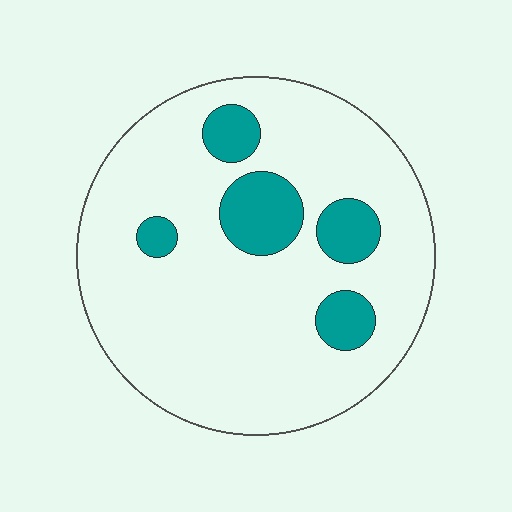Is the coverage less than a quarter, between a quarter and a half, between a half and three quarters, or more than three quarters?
Less than a quarter.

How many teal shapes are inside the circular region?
5.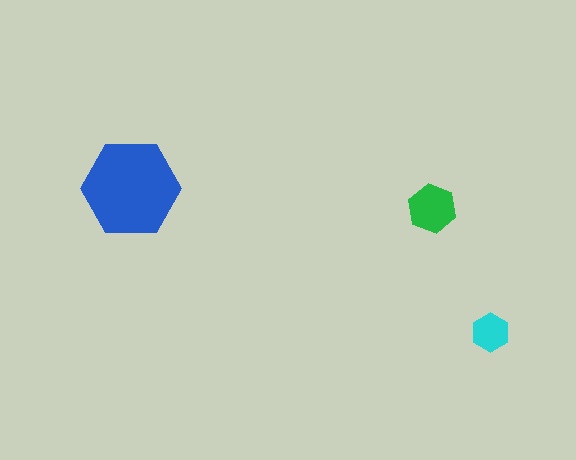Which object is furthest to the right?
The cyan hexagon is rightmost.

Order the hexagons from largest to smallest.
the blue one, the green one, the cyan one.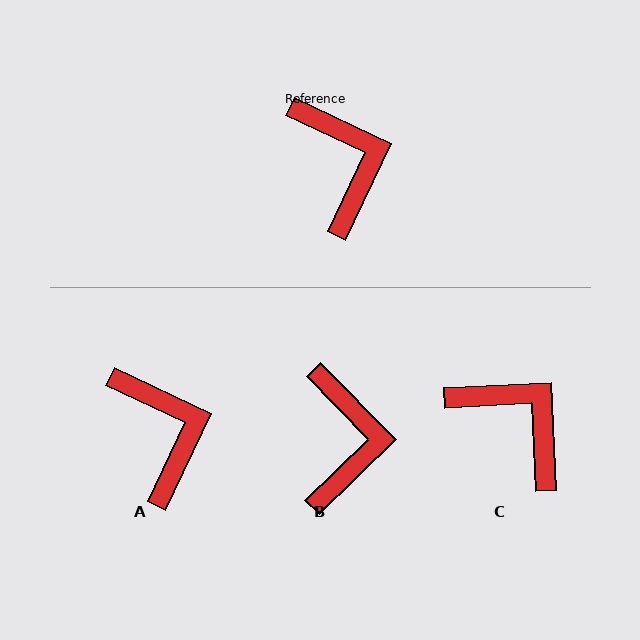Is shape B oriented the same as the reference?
No, it is off by about 20 degrees.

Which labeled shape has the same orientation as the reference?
A.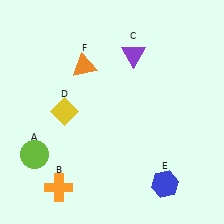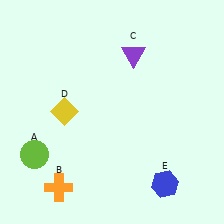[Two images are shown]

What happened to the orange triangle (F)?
The orange triangle (F) was removed in Image 2. It was in the top-left area of Image 1.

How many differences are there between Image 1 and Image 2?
There is 1 difference between the two images.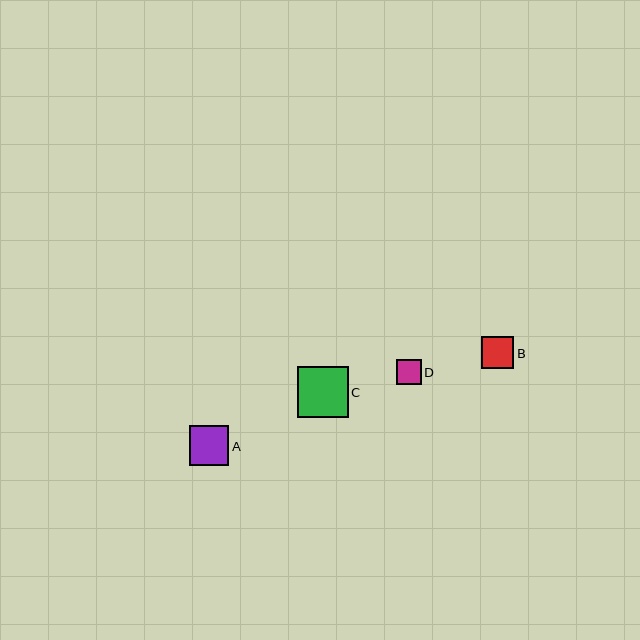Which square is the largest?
Square C is the largest with a size of approximately 51 pixels.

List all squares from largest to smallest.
From largest to smallest: C, A, B, D.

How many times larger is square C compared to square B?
Square C is approximately 1.6 times the size of square B.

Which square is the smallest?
Square D is the smallest with a size of approximately 25 pixels.